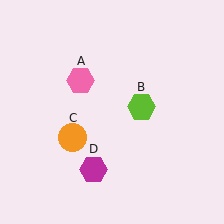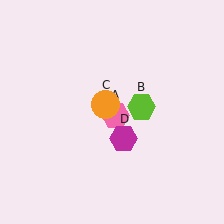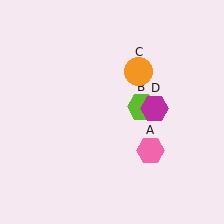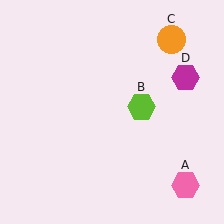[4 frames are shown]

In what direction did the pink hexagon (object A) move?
The pink hexagon (object A) moved down and to the right.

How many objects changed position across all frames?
3 objects changed position: pink hexagon (object A), orange circle (object C), magenta hexagon (object D).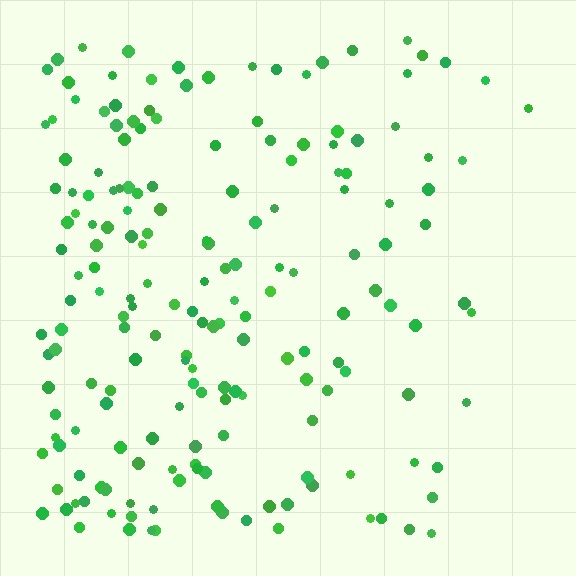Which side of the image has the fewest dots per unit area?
The right.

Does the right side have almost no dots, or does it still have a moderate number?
Still a moderate number, just noticeably fewer than the left.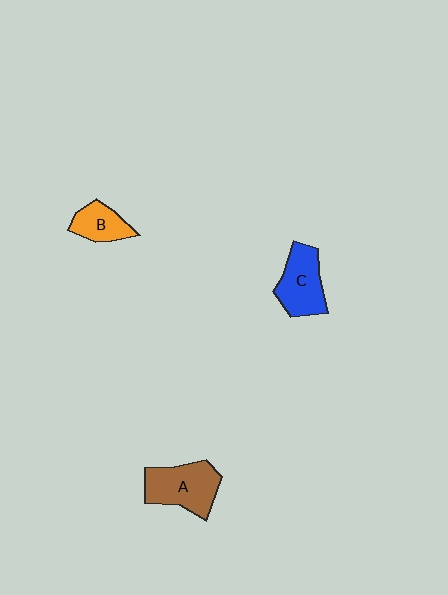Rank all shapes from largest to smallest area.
From largest to smallest: A (brown), C (blue), B (orange).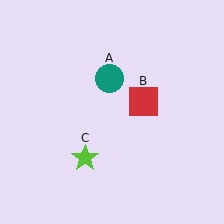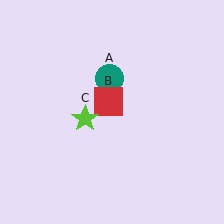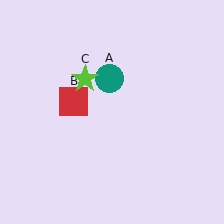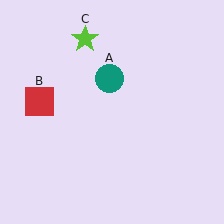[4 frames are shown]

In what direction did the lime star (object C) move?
The lime star (object C) moved up.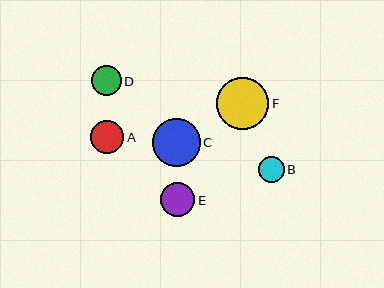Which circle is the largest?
Circle F is the largest with a size of approximately 52 pixels.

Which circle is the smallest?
Circle B is the smallest with a size of approximately 26 pixels.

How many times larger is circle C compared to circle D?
Circle C is approximately 1.6 times the size of circle D.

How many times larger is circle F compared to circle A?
Circle F is approximately 1.6 times the size of circle A.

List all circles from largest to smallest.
From largest to smallest: F, C, E, A, D, B.